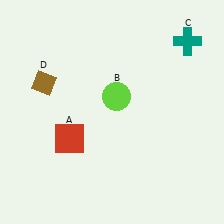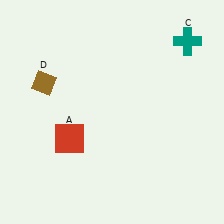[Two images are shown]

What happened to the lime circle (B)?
The lime circle (B) was removed in Image 2. It was in the top-right area of Image 1.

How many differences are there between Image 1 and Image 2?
There is 1 difference between the two images.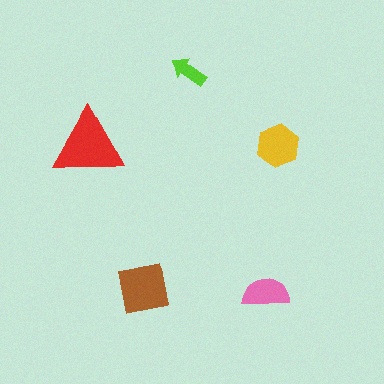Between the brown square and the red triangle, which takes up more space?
The red triangle.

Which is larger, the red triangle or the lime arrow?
The red triangle.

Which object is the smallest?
The lime arrow.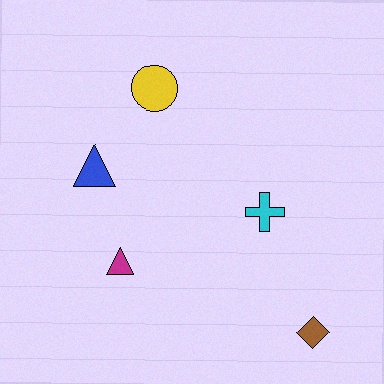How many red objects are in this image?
There are no red objects.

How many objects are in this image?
There are 5 objects.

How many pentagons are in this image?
There are no pentagons.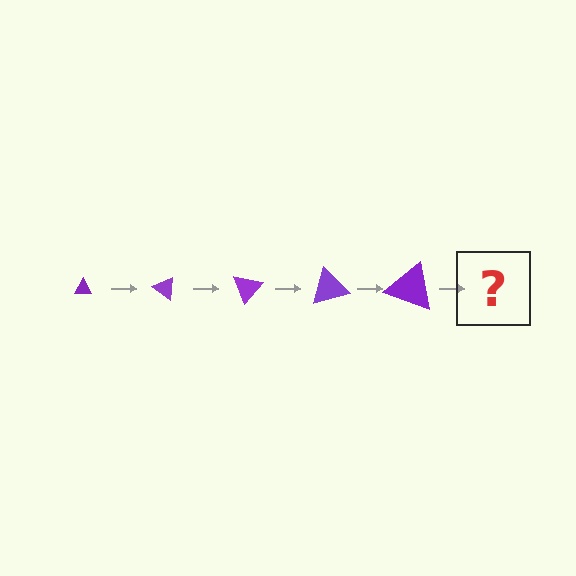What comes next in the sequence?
The next element should be a triangle, larger than the previous one and rotated 175 degrees from the start.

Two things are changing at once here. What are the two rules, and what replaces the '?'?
The two rules are that the triangle grows larger each step and it rotates 35 degrees each step. The '?' should be a triangle, larger than the previous one and rotated 175 degrees from the start.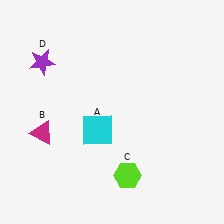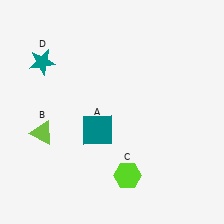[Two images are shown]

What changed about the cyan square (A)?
In Image 1, A is cyan. In Image 2, it changed to teal.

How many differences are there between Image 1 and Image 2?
There are 3 differences between the two images.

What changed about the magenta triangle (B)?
In Image 1, B is magenta. In Image 2, it changed to lime.